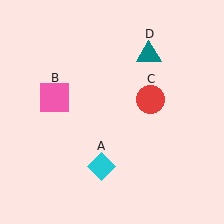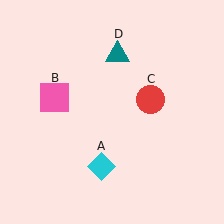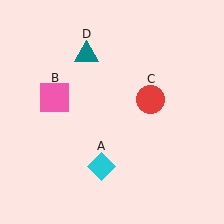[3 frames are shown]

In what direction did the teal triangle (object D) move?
The teal triangle (object D) moved left.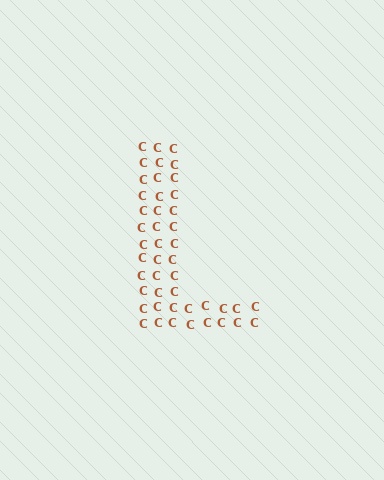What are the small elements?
The small elements are letter C's.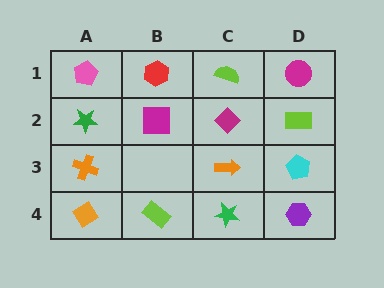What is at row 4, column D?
A purple hexagon.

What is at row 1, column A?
A pink pentagon.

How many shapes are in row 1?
4 shapes.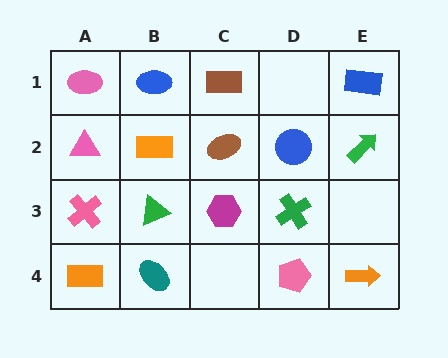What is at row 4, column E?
An orange arrow.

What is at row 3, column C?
A magenta hexagon.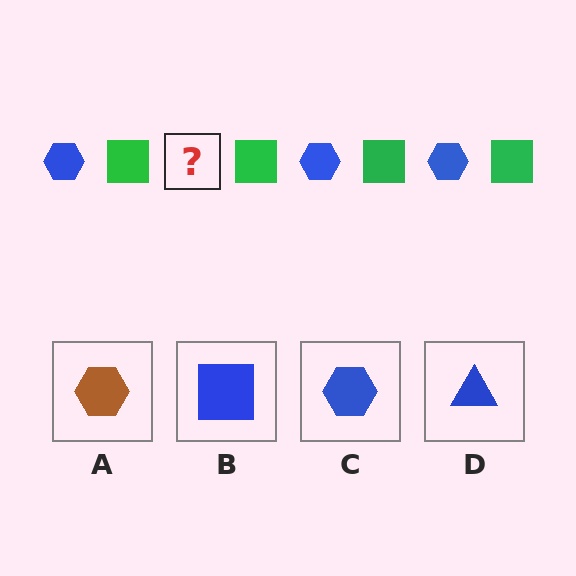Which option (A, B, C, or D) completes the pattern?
C.